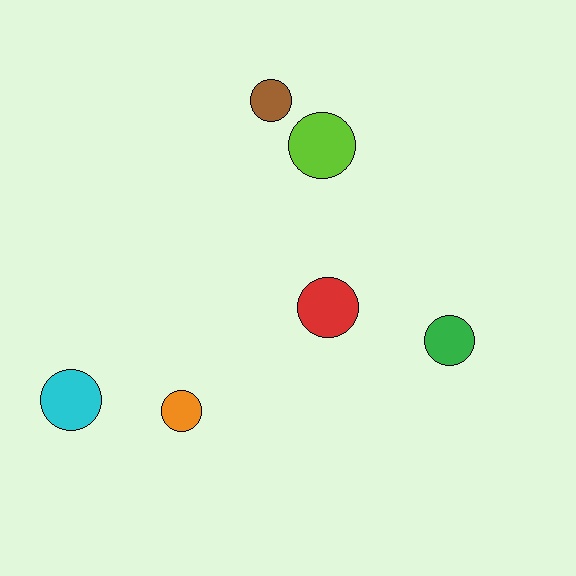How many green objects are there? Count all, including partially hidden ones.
There is 1 green object.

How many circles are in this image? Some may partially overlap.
There are 6 circles.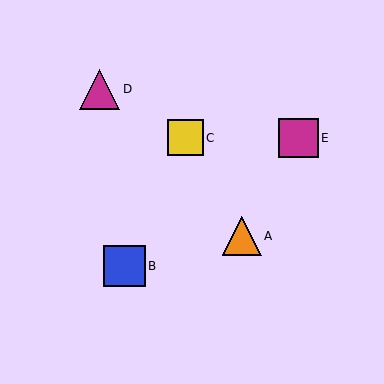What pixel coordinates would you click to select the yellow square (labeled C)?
Click at (186, 138) to select the yellow square C.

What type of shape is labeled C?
Shape C is a yellow square.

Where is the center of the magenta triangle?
The center of the magenta triangle is at (100, 89).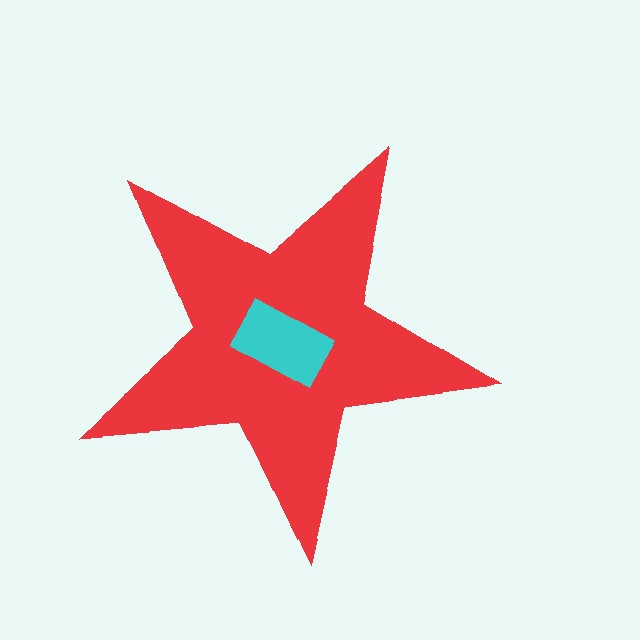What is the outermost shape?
The red star.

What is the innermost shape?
The cyan rectangle.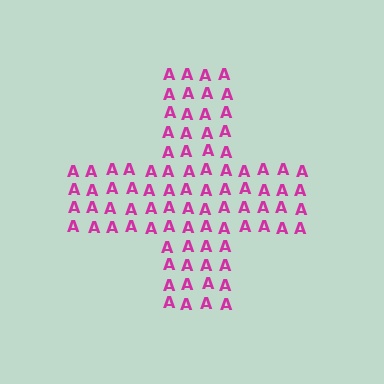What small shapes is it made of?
It is made of small letter A's.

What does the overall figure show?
The overall figure shows a cross.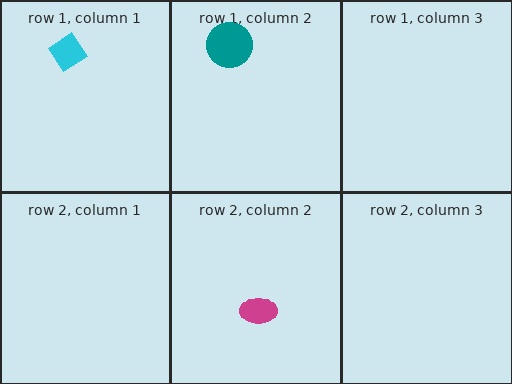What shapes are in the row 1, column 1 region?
The cyan diamond.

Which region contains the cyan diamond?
The row 1, column 1 region.